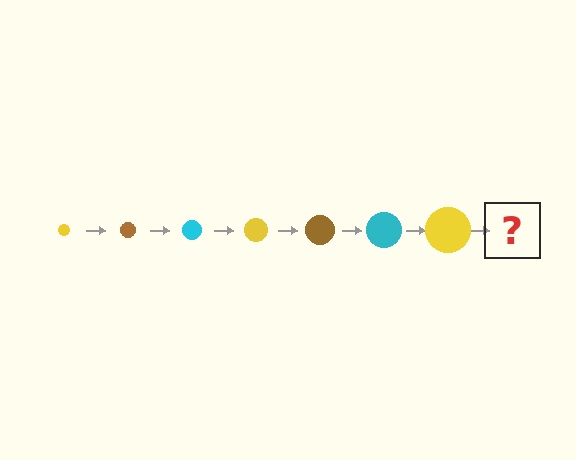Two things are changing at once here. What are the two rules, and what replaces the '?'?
The two rules are that the circle grows larger each step and the color cycles through yellow, brown, and cyan. The '?' should be a brown circle, larger than the previous one.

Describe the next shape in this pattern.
It should be a brown circle, larger than the previous one.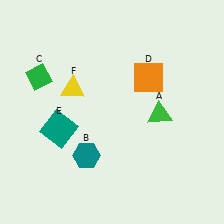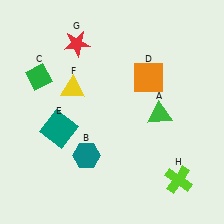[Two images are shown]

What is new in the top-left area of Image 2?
A red star (G) was added in the top-left area of Image 2.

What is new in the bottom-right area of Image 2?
A lime cross (H) was added in the bottom-right area of Image 2.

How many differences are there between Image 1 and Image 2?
There are 2 differences between the two images.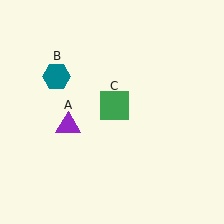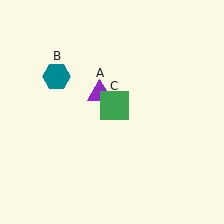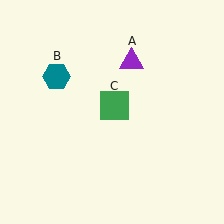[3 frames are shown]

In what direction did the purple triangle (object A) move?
The purple triangle (object A) moved up and to the right.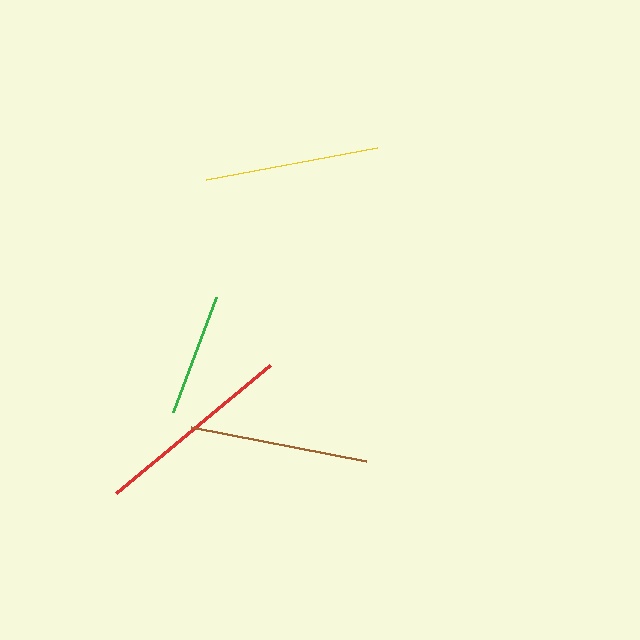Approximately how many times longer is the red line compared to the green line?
The red line is approximately 1.6 times the length of the green line.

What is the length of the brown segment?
The brown segment is approximately 178 pixels long.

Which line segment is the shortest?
The green line is the shortest at approximately 123 pixels.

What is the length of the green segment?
The green segment is approximately 123 pixels long.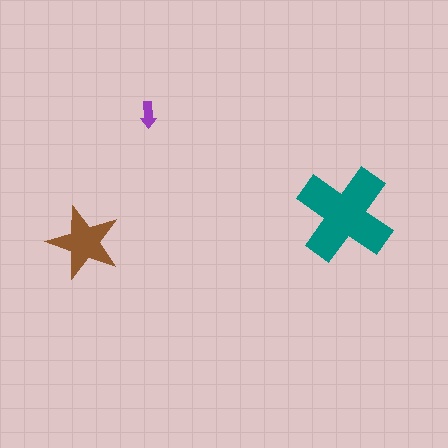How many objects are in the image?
There are 3 objects in the image.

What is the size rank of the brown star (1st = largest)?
2nd.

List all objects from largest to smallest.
The teal cross, the brown star, the purple arrow.